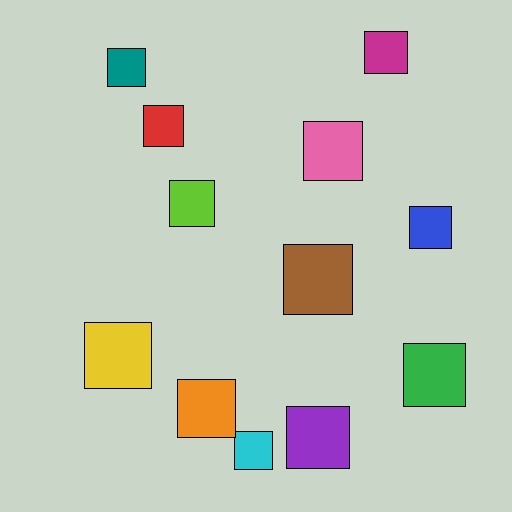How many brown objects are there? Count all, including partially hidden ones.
There is 1 brown object.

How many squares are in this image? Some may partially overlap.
There are 12 squares.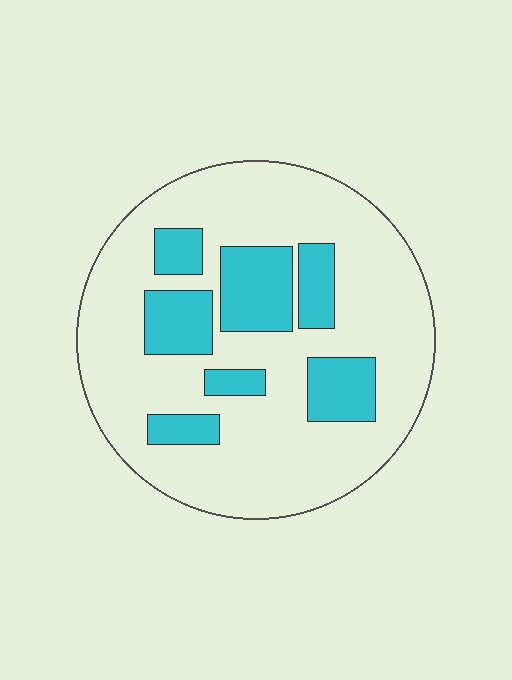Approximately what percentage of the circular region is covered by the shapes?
Approximately 25%.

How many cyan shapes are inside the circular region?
7.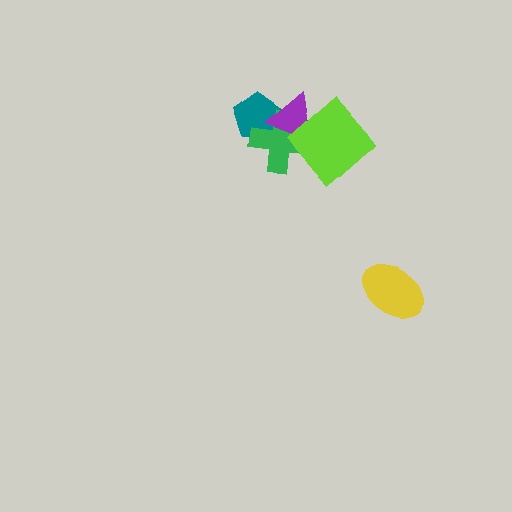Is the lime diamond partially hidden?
No, no other shape covers it.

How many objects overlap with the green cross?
3 objects overlap with the green cross.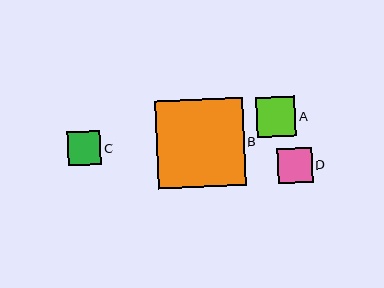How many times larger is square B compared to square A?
Square B is approximately 2.3 times the size of square A.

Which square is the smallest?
Square C is the smallest with a size of approximately 33 pixels.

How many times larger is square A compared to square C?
Square A is approximately 1.2 times the size of square C.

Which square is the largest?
Square B is the largest with a size of approximately 88 pixels.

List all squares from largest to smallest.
From largest to smallest: B, A, D, C.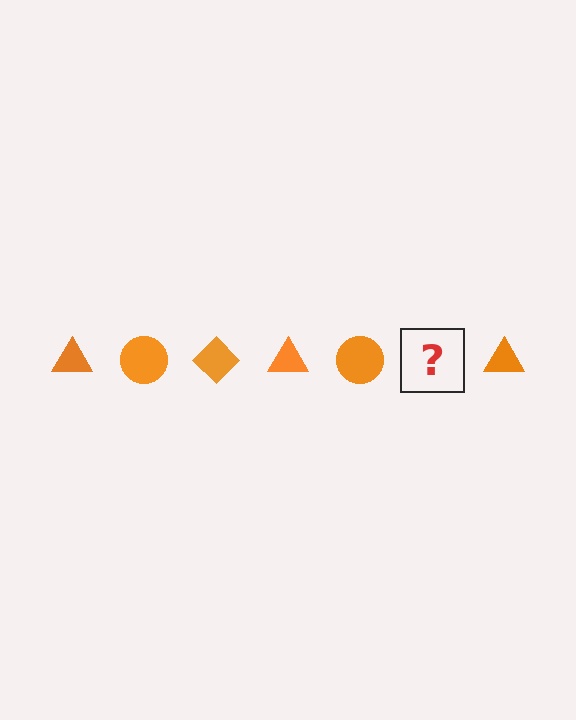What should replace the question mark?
The question mark should be replaced with an orange diamond.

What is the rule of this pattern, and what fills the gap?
The rule is that the pattern cycles through triangle, circle, diamond shapes in orange. The gap should be filled with an orange diamond.